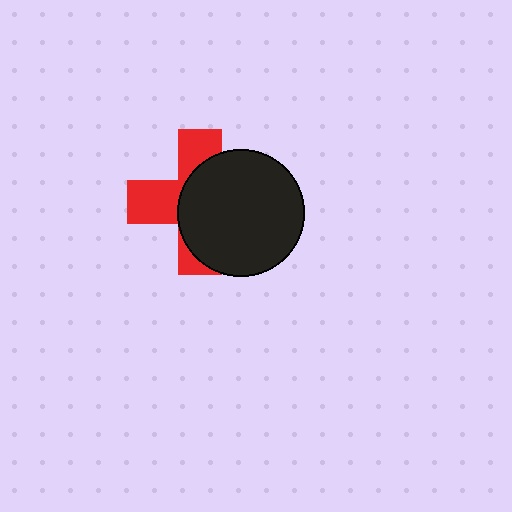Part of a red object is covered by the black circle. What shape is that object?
It is a cross.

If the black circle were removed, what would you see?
You would see the complete red cross.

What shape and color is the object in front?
The object in front is a black circle.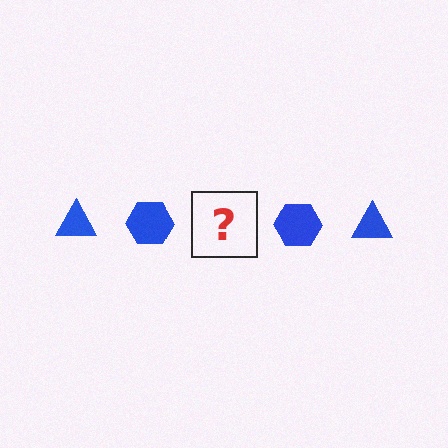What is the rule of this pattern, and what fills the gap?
The rule is that the pattern cycles through triangle, hexagon shapes in blue. The gap should be filled with a blue triangle.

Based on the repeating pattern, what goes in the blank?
The blank should be a blue triangle.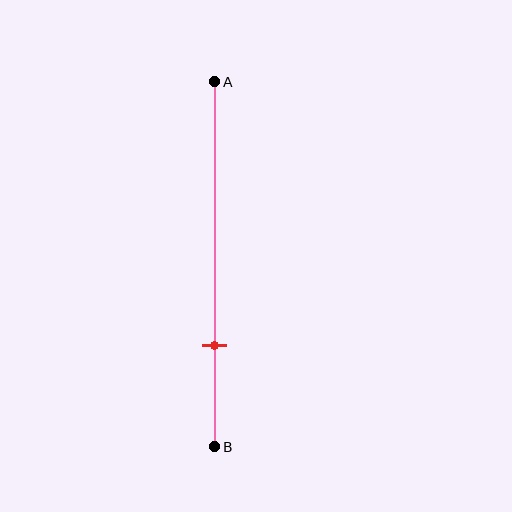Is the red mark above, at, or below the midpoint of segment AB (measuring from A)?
The red mark is below the midpoint of segment AB.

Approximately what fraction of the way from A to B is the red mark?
The red mark is approximately 70% of the way from A to B.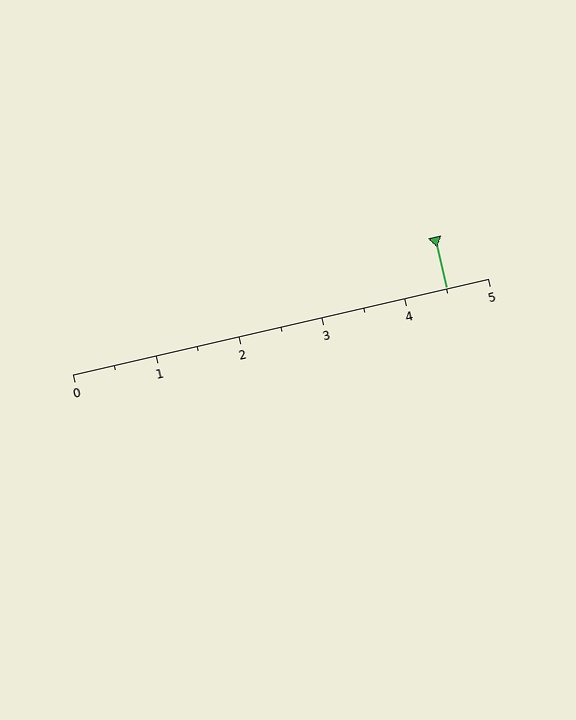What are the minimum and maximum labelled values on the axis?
The axis runs from 0 to 5.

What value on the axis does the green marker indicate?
The marker indicates approximately 4.5.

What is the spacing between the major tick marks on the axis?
The major ticks are spaced 1 apart.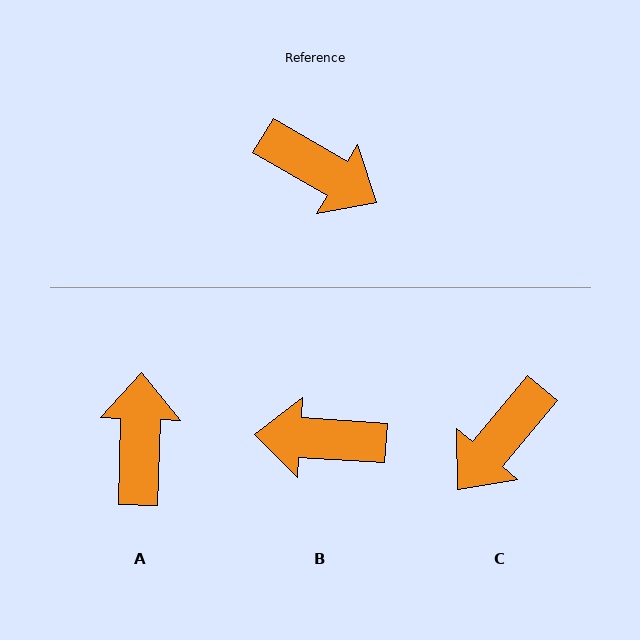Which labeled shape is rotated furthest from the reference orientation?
B, about 153 degrees away.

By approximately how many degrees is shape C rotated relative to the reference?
Approximately 100 degrees clockwise.